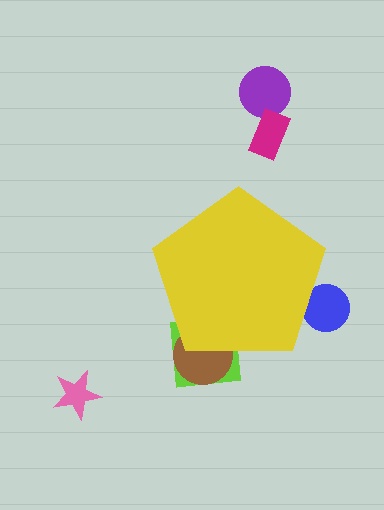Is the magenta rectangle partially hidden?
No, the magenta rectangle is fully visible.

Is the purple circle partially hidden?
No, the purple circle is fully visible.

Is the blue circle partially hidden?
Yes, the blue circle is partially hidden behind the yellow pentagon.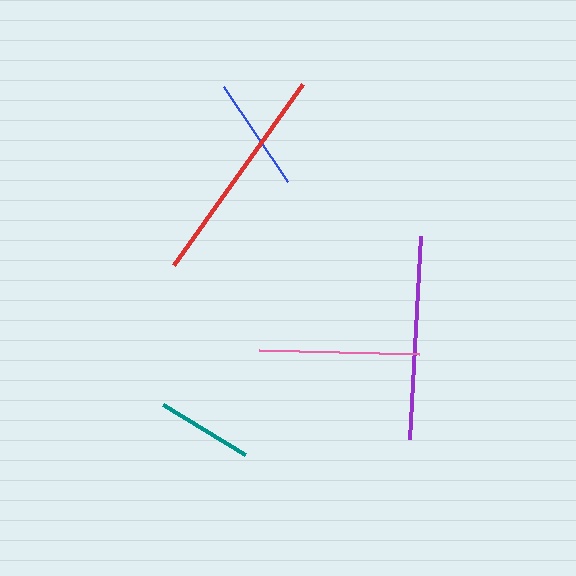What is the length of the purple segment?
The purple segment is approximately 203 pixels long.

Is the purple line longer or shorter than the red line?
The red line is longer than the purple line.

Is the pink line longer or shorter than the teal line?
The pink line is longer than the teal line.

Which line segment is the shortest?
The teal line is the shortest at approximately 97 pixels.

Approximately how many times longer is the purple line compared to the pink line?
The purple line is approximately 1.3 times the length of the pink line.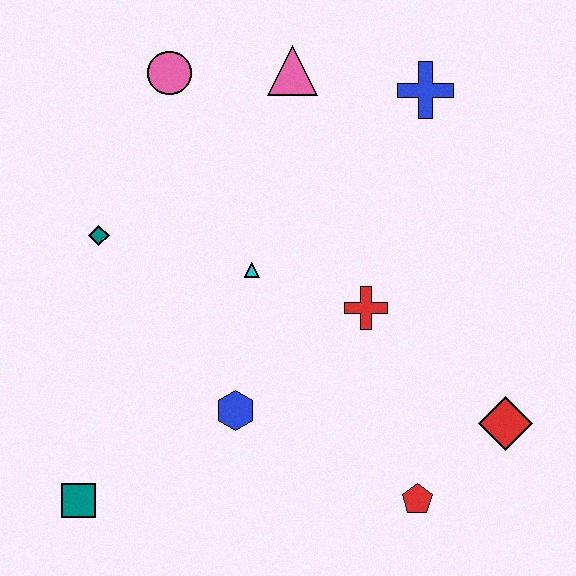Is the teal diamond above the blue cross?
No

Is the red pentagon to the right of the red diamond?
No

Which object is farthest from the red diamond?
The pink circle is farthest from the red diamond.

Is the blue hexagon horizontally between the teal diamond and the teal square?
No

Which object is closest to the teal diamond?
The cyan triangle is closest to the teal diamond.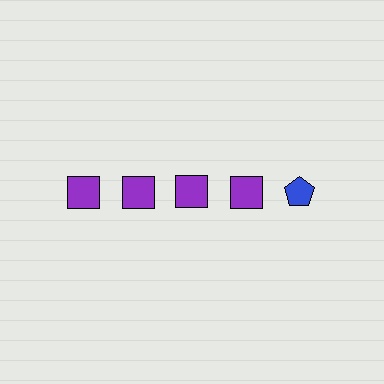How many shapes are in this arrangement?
There are 5 shapes arranged in a grid pattern.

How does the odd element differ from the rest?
It differs in both color (blue instead of purple) and shape (pentagon instead of square).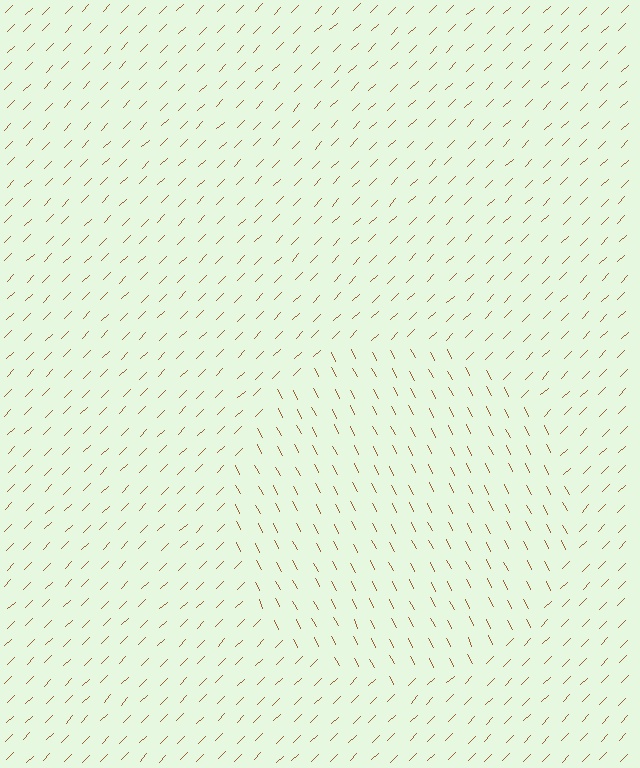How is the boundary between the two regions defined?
The boundary is defined purely by a change in line orientation (approximately 72 degrees difference). All lines are the same color and thickness.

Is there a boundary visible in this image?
Yes, there is a texture boundary formed by a change in line orientation.